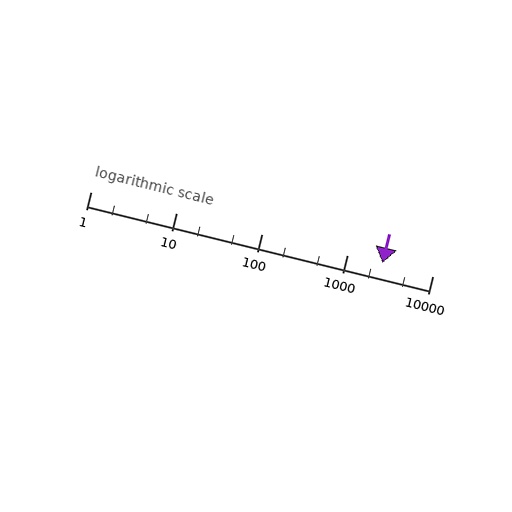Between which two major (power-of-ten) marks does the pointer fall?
The pointer is between 1000 and 10000.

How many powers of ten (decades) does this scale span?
The scale spans 4 decades, from 1 to 10000.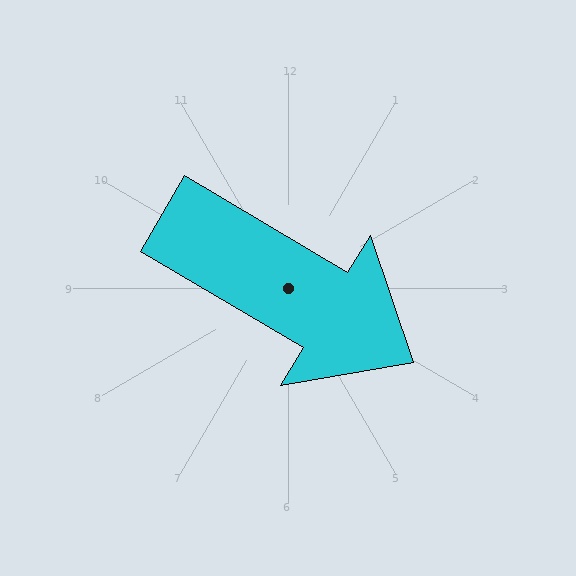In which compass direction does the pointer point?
Southeast.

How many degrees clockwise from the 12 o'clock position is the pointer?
Approximately 121 degrees.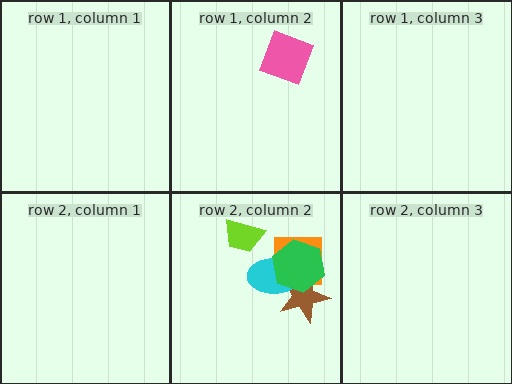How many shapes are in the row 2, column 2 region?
5.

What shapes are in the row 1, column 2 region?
The pink diamond.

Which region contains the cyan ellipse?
The row 2, column 2 region.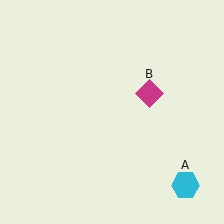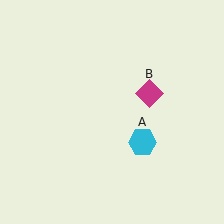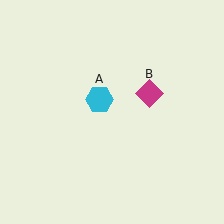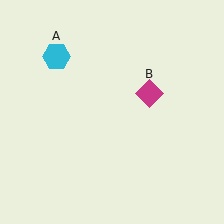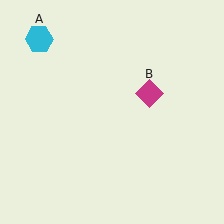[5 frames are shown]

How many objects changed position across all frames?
1 object changed position: cyan hexagon (object A).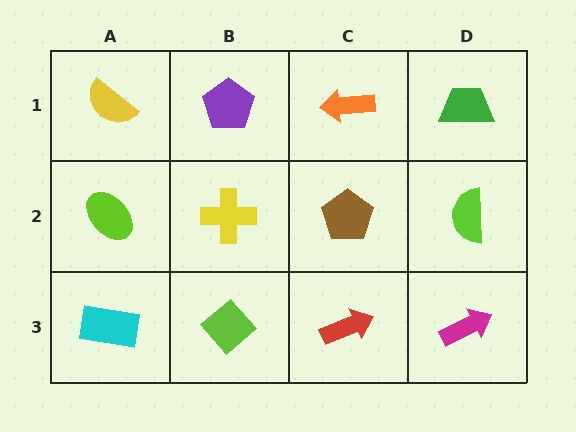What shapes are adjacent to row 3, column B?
A yellow cross (row 2, column B), a cyan rectangle (row 3, column A), a red arrow (row 3, column C).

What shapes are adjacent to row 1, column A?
A lime ellipse (row 2, column A), a purple pentagon (row 1, column B).